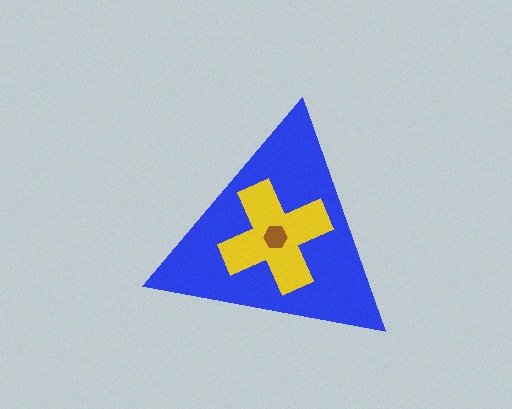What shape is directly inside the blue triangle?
The yellow cross.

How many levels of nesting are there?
3.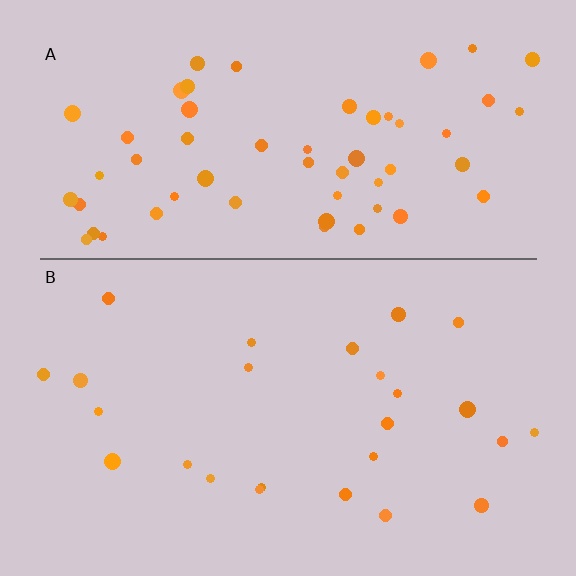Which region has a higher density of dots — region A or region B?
A (the top).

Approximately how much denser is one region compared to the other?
Approximately 2.3× — region A over region B.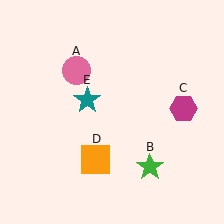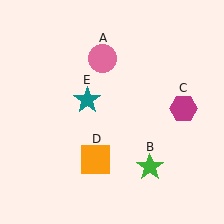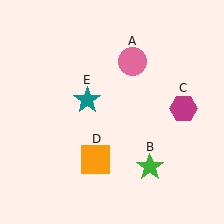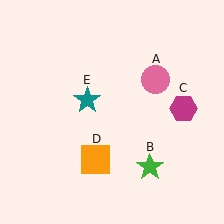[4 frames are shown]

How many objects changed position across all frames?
1 object changed position: pink circle (object A).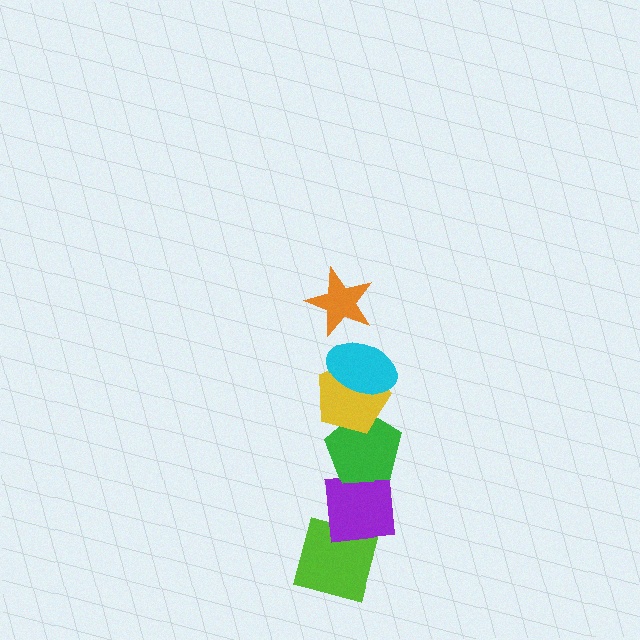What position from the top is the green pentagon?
The green pentagon is 4th from the top.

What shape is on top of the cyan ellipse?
The orange star is on top of the cyan ellipse.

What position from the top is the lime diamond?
The lime diamond is 6th from the top.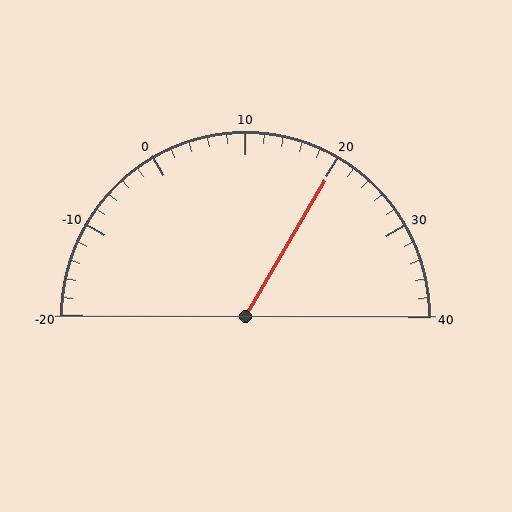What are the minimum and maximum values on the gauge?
The gauge ranges from -20 to 40.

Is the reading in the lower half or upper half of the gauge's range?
The reading is in the upper half of the range (-20 to 40).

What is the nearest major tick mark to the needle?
The nearest major tick mark is 20.